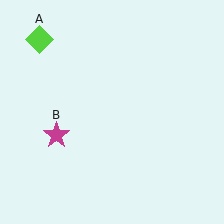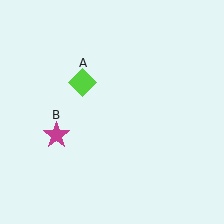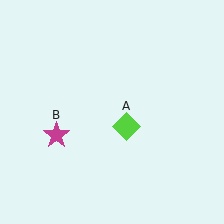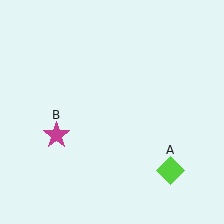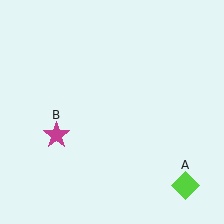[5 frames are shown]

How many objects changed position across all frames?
1 object changed position: lime diamond (object A).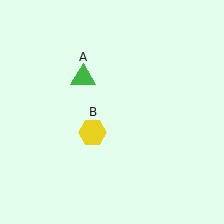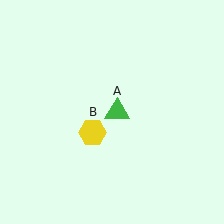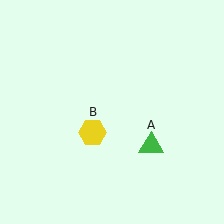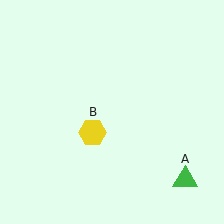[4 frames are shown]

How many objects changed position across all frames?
1 object changed position: green triangle (object A).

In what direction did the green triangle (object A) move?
The green triangle (object A) moved down and to the right.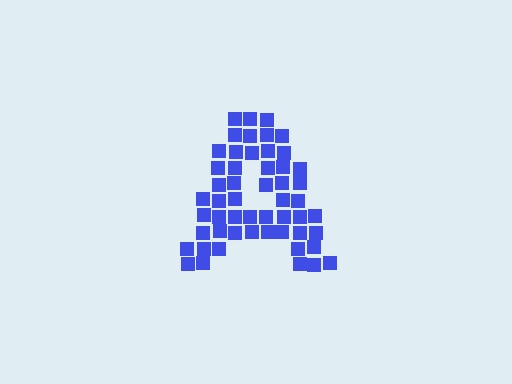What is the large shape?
The large shape is the letter A.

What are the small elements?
The small elements are squares.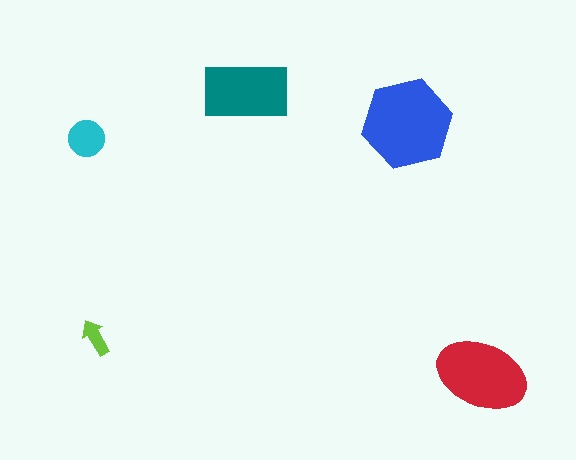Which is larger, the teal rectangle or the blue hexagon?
The blue hexagon.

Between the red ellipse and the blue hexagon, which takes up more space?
The blue hexagon.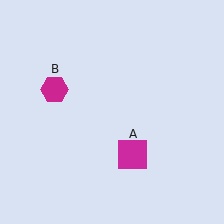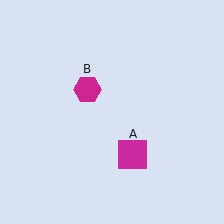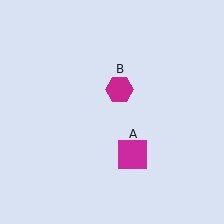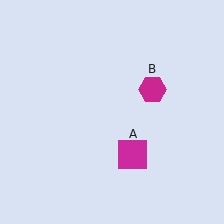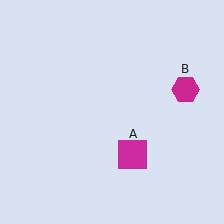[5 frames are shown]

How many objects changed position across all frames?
1 object changed position: magenta hexagon (object B).